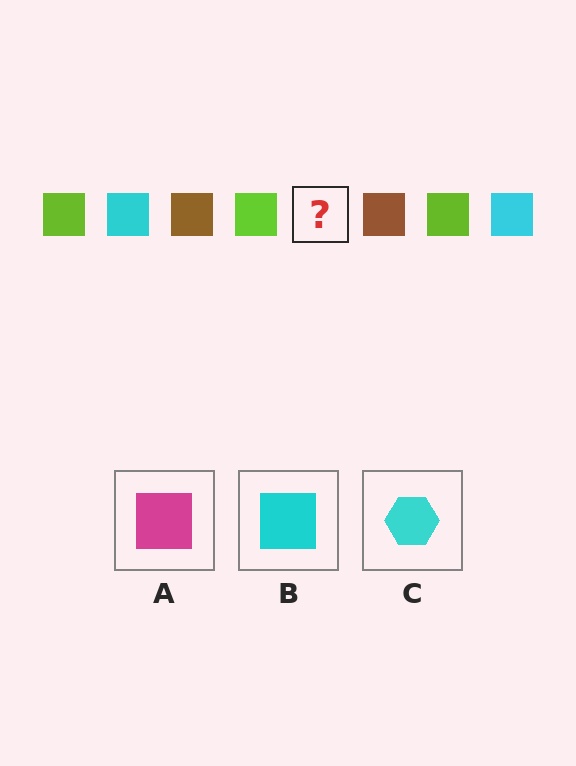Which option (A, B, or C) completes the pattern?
B.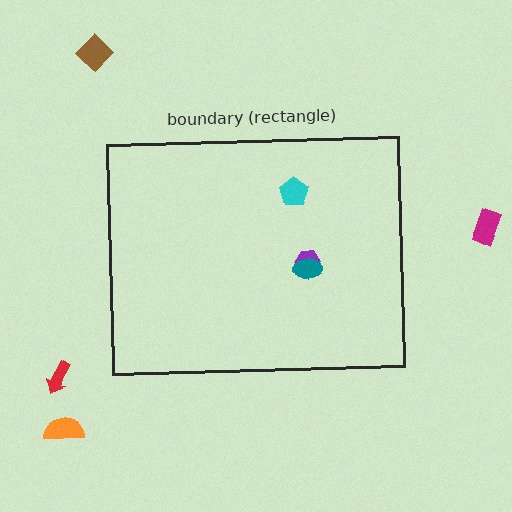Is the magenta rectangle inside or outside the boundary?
Outside.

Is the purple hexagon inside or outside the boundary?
Inside.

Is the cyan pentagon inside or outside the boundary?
Inside.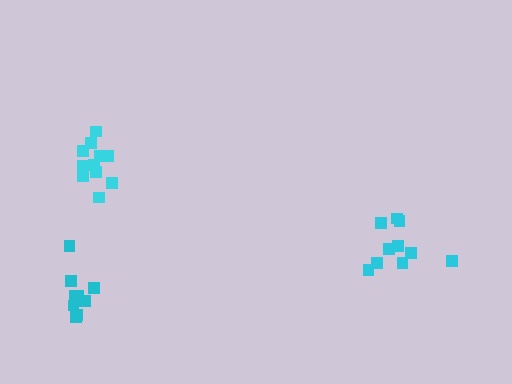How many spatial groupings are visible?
There are 3 spatial groupings.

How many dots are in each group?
Group 1: 11 dots, Group 2: 9 dots, Group 3: 10 dots (30 total).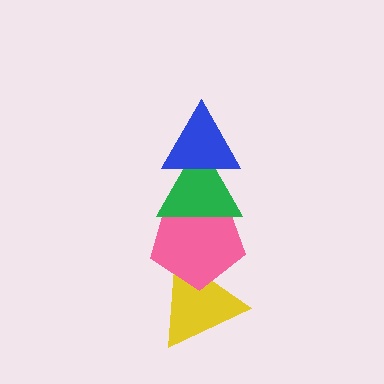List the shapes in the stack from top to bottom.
From top to bottom: the blue triangle, the green triangle, the pink pentagon, the yellow triangle.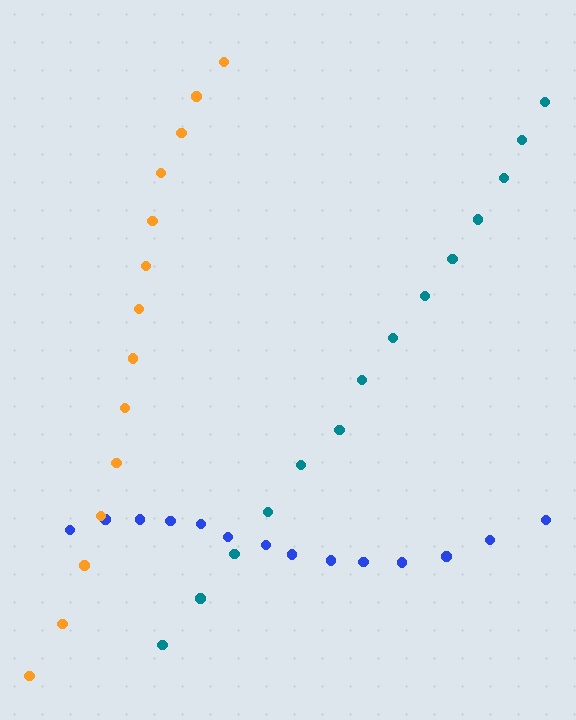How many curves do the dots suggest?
There are 3 distinct paths.